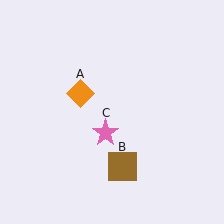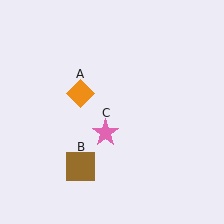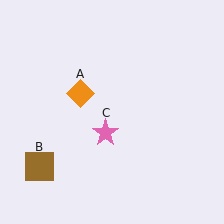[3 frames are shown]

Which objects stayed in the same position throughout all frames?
Orange diamond (object A) and pink star (object C) remained stationary.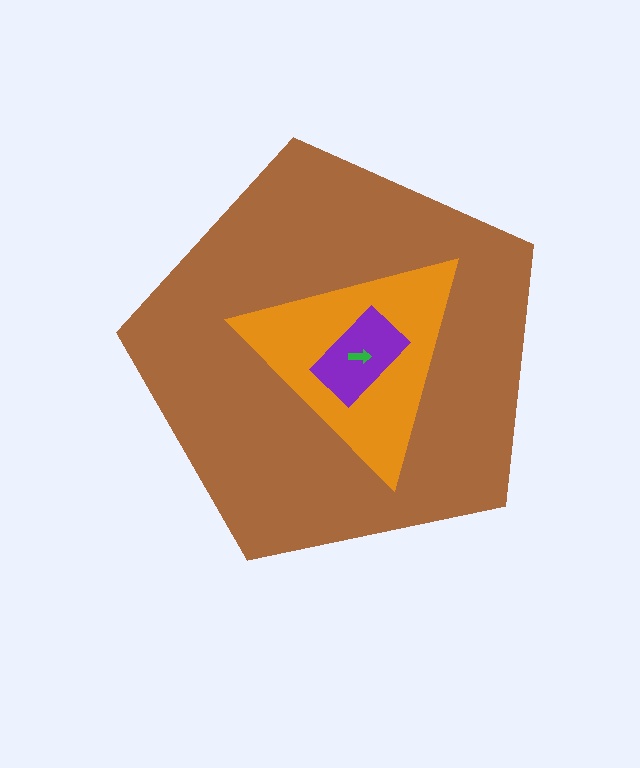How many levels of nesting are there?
4.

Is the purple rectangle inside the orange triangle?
Yes.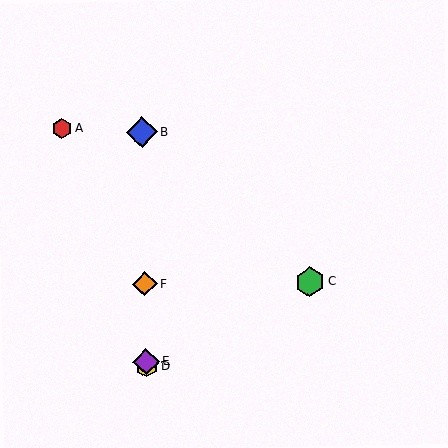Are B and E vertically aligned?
Yes, both are at x≈142.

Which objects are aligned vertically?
Objects B, D, E, F are aligned vertically.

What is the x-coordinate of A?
Object A is at x≈62.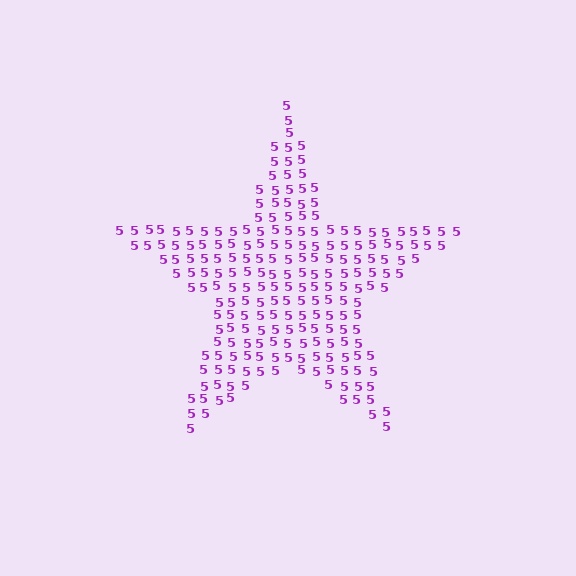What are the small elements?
The small elements are digit 5's.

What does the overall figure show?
The overall figure shows a star.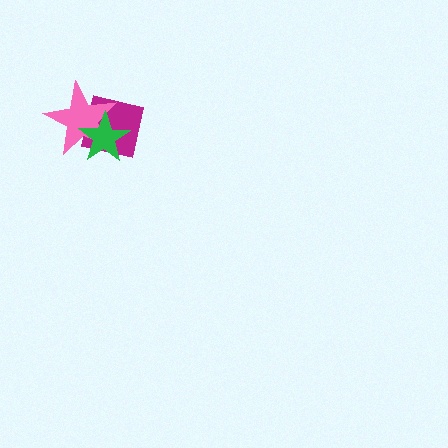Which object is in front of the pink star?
The green star is in front of the pink star.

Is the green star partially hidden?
No, no other shape covers it.